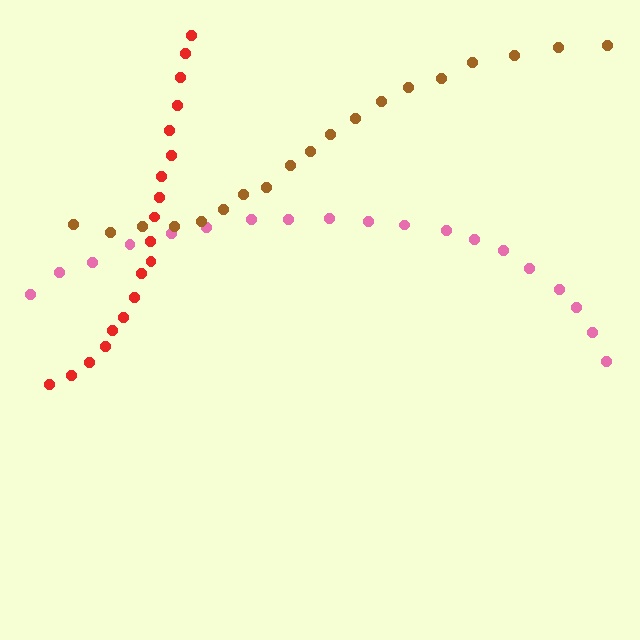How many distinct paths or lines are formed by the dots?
There are 3 distinct paths.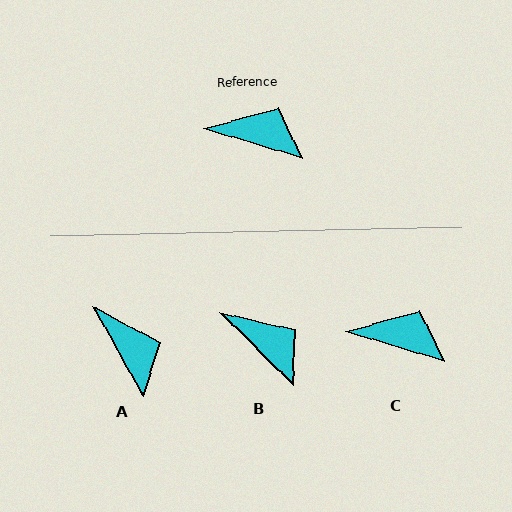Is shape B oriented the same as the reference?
No, it is off by about 28 degrees.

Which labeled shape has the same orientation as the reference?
C.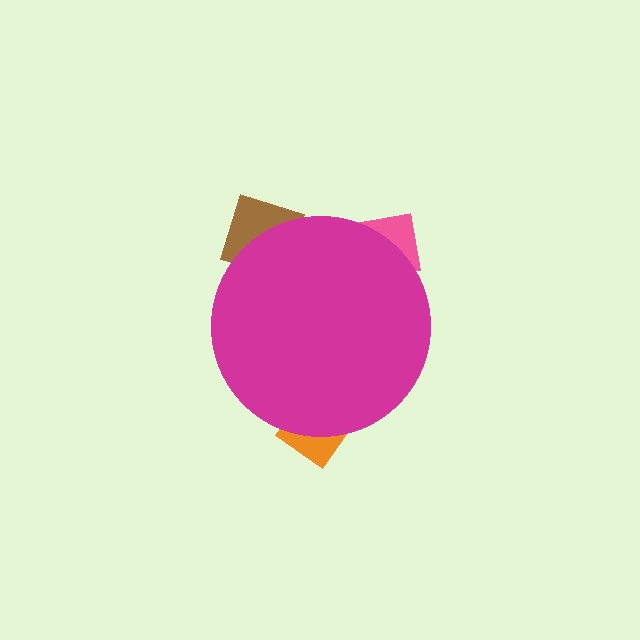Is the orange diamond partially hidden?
Yes, the orange diamond is partially hidden behind the magenta circle.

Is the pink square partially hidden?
Yes, the pink square is partially hidden behind the magenta circle.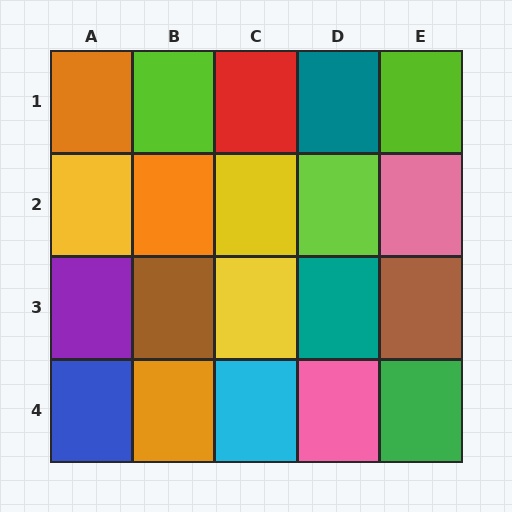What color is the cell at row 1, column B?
Lime.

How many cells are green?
1 cell is green.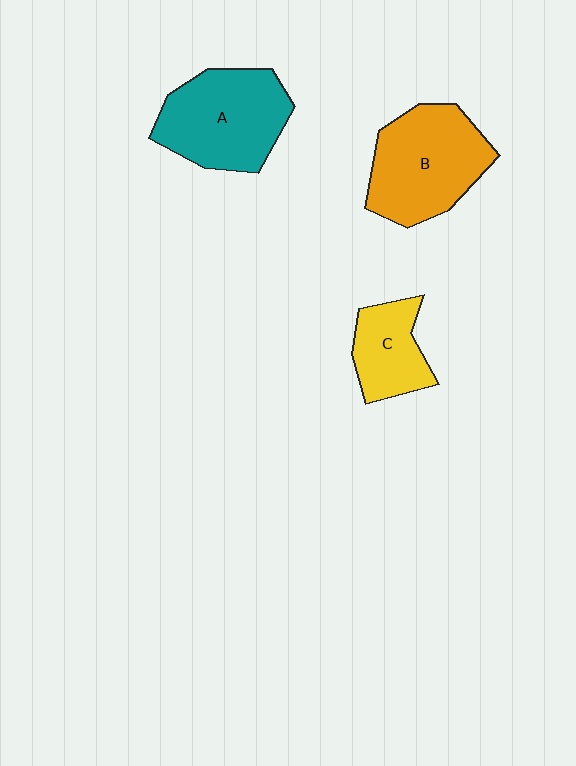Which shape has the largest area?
Shape B (orange).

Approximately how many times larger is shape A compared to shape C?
Approximately 1.8 times.